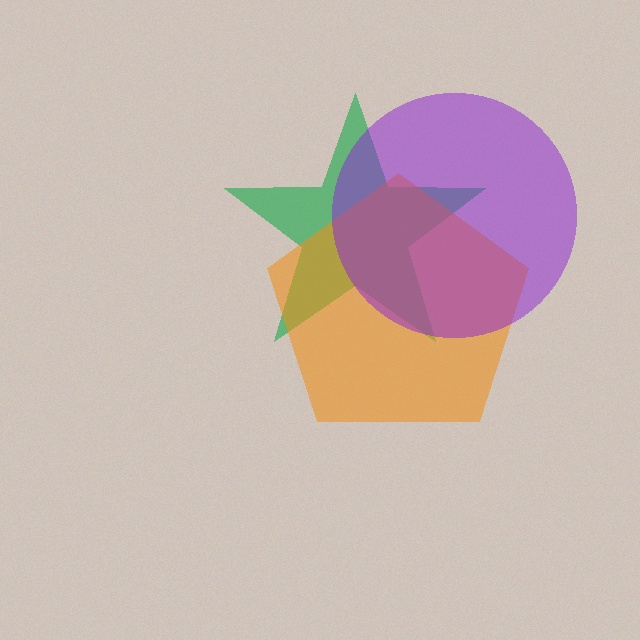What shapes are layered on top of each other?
The layered shapes are: a green star, an orange pentagon, a purple circle.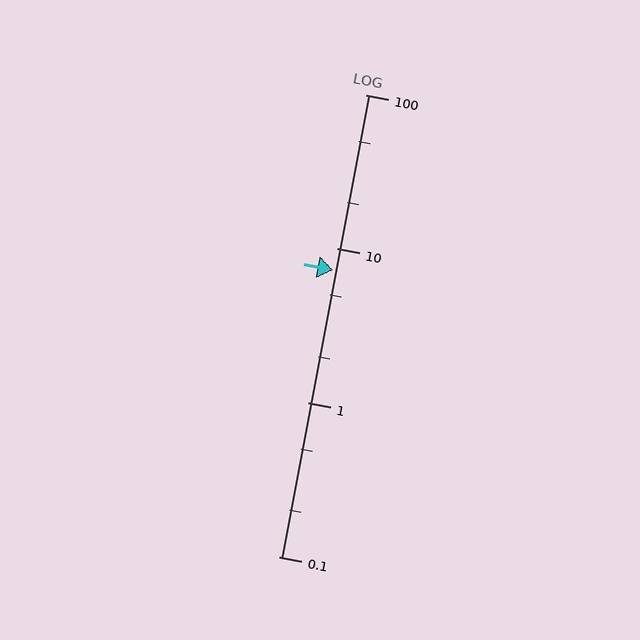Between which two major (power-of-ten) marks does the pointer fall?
The pointer is between 1 and 10.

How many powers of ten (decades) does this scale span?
The scale spans 3 decades, from 0.1 to 100.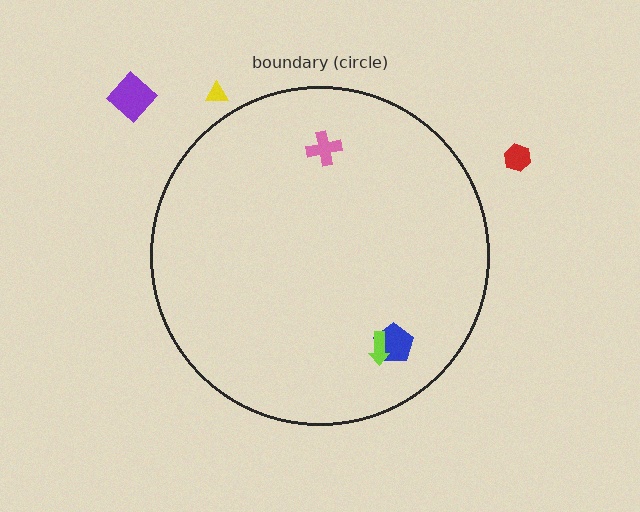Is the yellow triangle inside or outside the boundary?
Outside.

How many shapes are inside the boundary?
3 inside, 3 outside.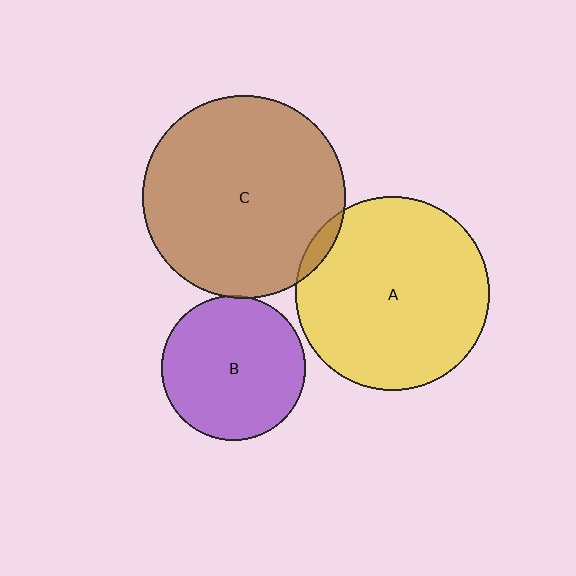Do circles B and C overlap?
Yes.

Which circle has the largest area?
Circle C (brown).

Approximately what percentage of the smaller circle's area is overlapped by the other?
Approximately 5%.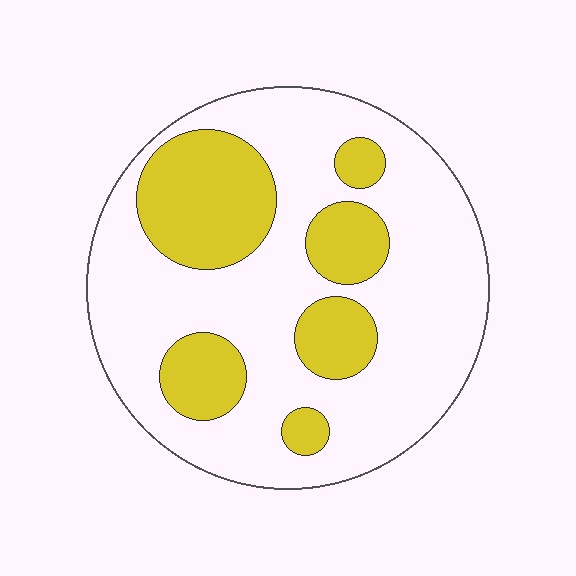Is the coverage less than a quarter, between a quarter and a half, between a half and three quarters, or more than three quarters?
Between a quarter and a half.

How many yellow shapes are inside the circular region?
6.